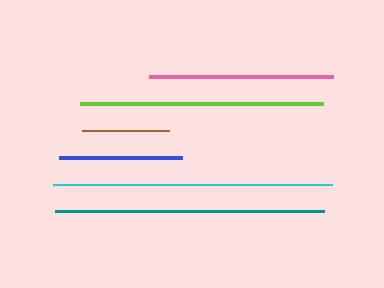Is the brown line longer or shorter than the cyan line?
The cyan line is longer than the brown line.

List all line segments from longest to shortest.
From longest to shortest: cyan, teal, lime, pink, blue, brown.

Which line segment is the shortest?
The brown line is the shortest at approximately 87 pixels.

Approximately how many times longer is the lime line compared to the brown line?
The lime line is approximately 2.8 times the length of the brown line.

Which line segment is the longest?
The cyan line is the longest at approximately 279 pixels.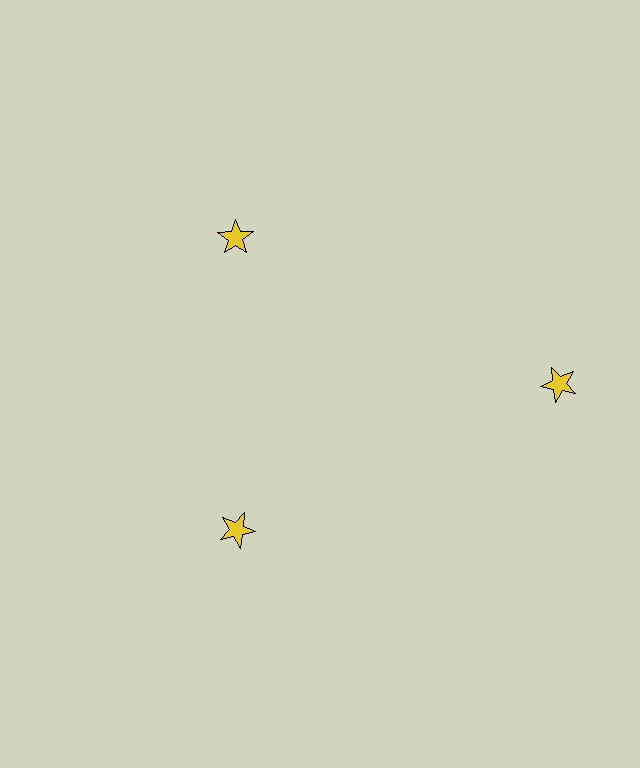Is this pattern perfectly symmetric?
No. The 3 yellow stars are arranged in a ring, but one element near the 3 o'clock position is pushed outward from the center, breaking the 3-fold rotational symmetry.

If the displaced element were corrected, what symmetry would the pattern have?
It would have 3-fold rotational symmetry — the pattern would map onto itself every 120 degrees.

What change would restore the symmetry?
The symmetry would be restored by moving it inward, back onto the ring so that all 3 stars sit at equal angles and equal distance from the center.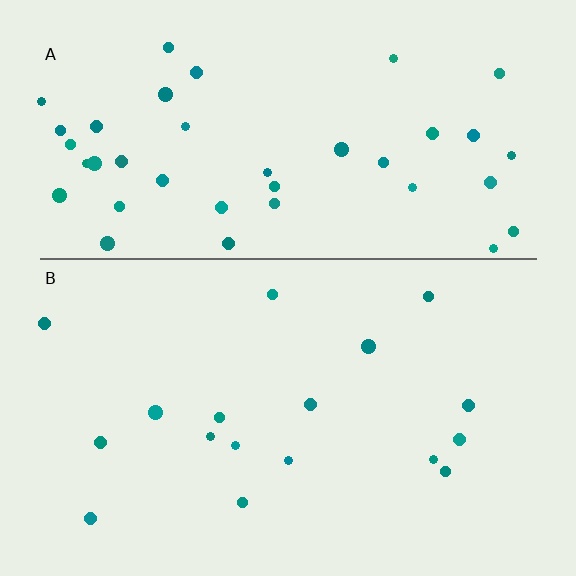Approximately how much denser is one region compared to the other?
Approximately 2.3× — region A over region B.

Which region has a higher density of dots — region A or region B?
A (the top).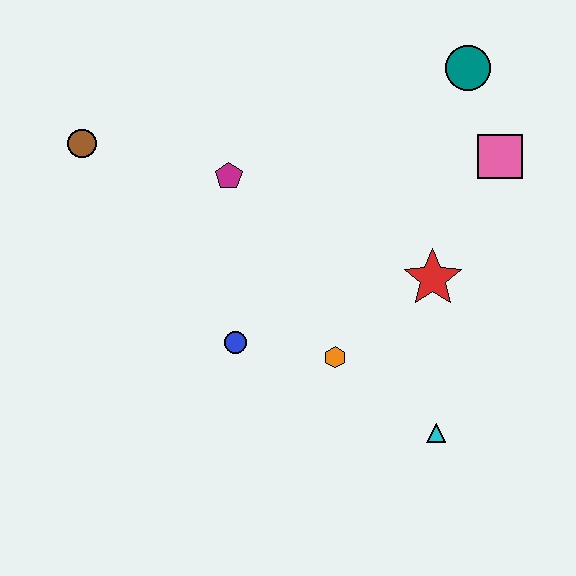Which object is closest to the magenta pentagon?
The brown circle is closest to the magenta pentagon.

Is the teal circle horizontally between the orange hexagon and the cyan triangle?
No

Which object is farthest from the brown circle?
The cyan triangle is farthest from the brown circle.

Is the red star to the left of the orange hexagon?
No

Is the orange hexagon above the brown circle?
No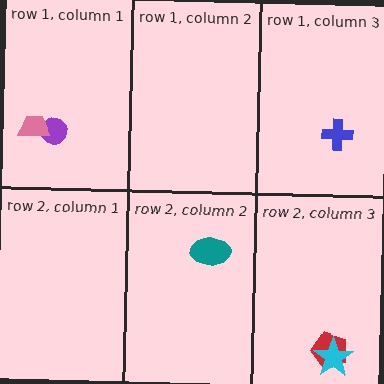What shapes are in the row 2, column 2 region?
The teal ellipse.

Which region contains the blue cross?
The row 1, column 3 region.